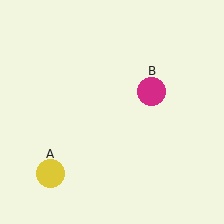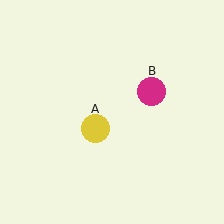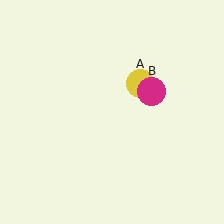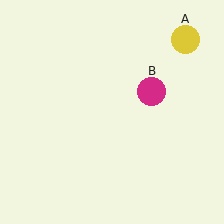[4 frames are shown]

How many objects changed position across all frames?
1 object changed position: yellow circle (object A).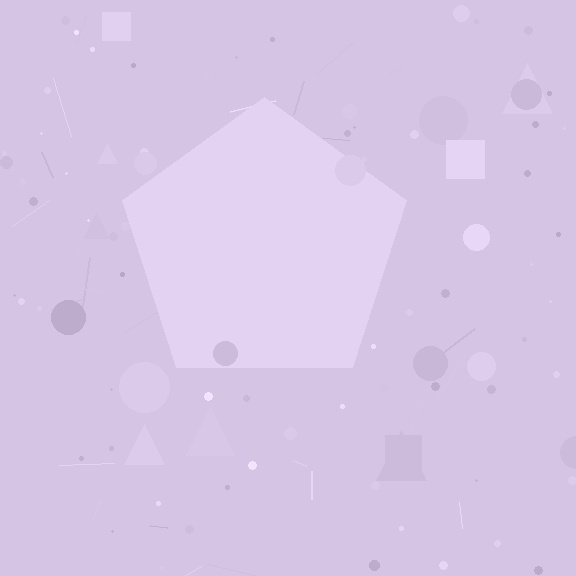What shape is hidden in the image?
A pentagon is hidden in the image.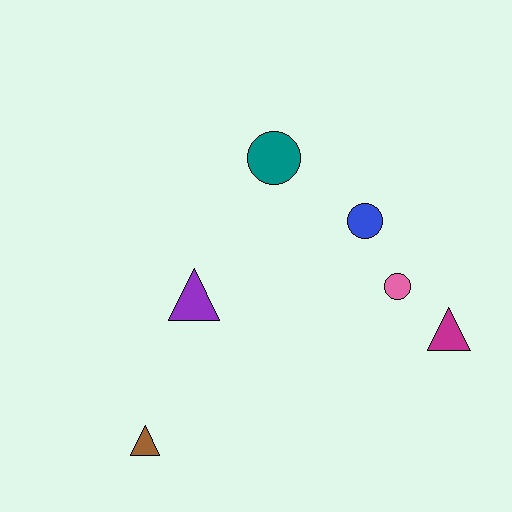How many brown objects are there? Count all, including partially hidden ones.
There is 1 brown object.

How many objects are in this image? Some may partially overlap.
There are 6 objects.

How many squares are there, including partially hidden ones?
There are no squares.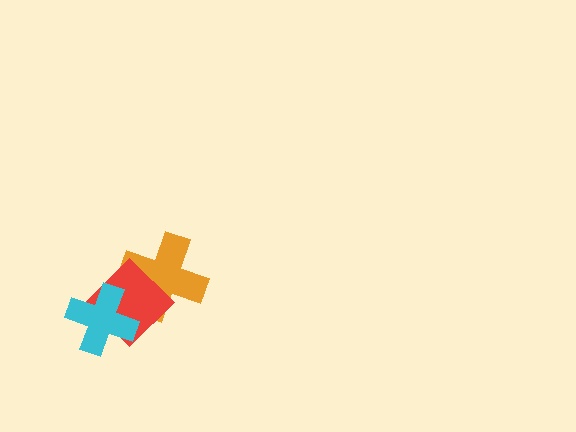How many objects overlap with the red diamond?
2 objects overlap with the red diamond.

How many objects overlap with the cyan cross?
1 object overlaps with the cyan cross.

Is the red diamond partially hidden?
Yes, it is partially covered by another shape.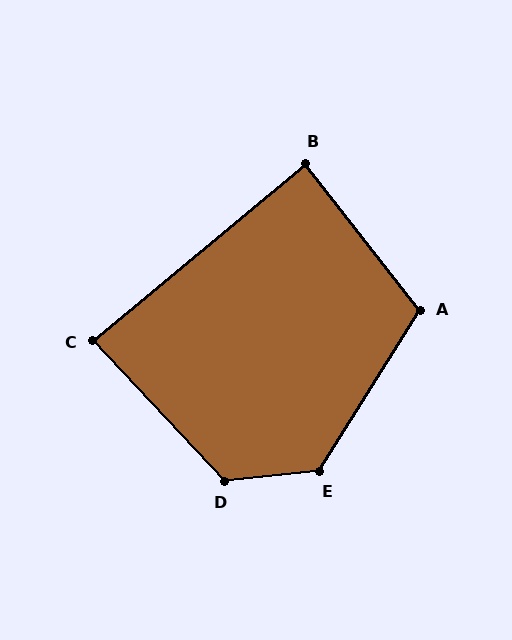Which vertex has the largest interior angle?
E, at approximately 128 degrees.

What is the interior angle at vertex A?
Approximately 110 degrees (obtuse).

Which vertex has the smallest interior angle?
C, at approximately 87 degrees.